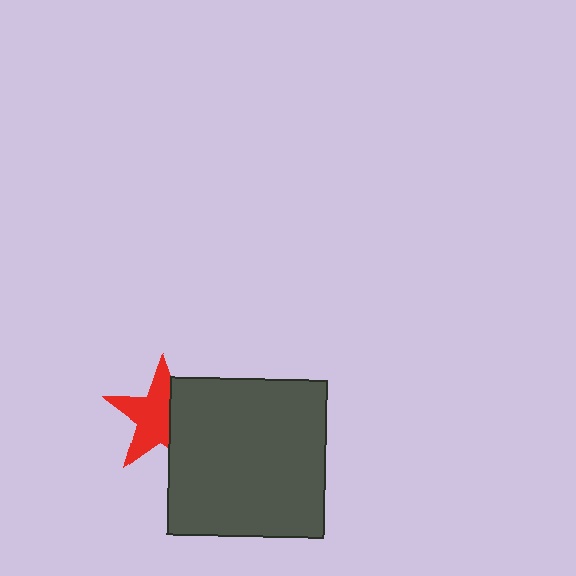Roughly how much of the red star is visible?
About half of it is visible (roughly 62%).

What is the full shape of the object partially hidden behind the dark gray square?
The partially hidden object is a red star.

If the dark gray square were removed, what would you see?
You would see the complete red star.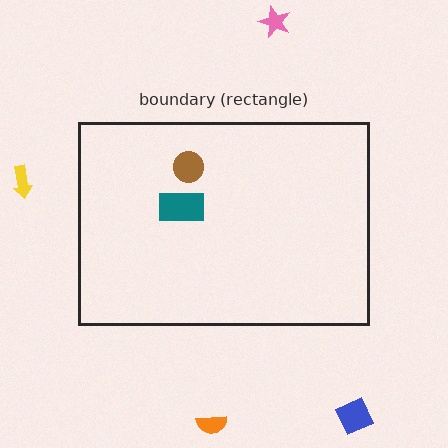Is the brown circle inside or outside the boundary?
Inside.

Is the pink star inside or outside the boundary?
Outside.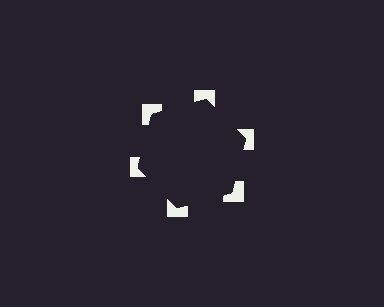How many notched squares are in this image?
There are 6 — one at each vertex of the illusory hexagon.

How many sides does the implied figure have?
6 sides.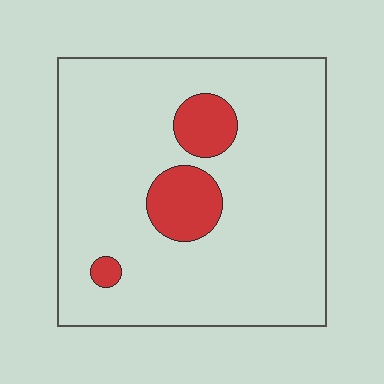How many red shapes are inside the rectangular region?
3.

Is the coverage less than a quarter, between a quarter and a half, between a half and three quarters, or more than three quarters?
Less than a quarter.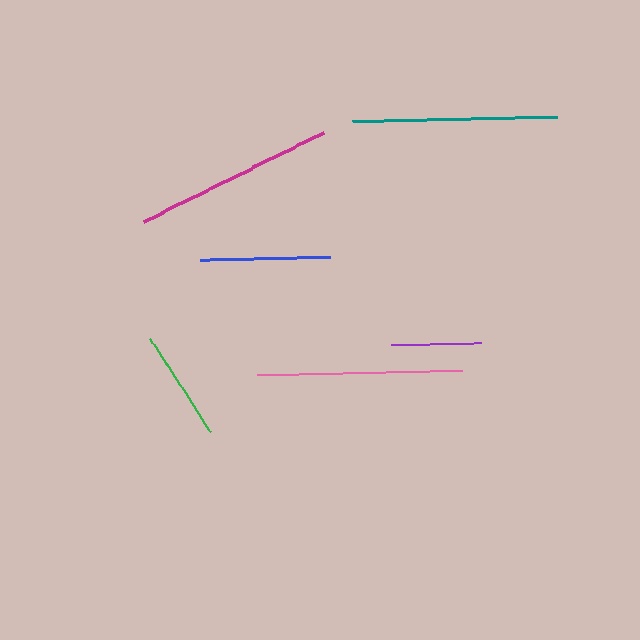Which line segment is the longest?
The pink line is the longest at approximately 205 pixels.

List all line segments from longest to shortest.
From longest to shortest: pink, teal, magenta, blue, green, purple.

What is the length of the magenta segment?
The magenta segment is approximately 201 pixels long.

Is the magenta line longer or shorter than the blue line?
The magenta line is longer than the blue line.